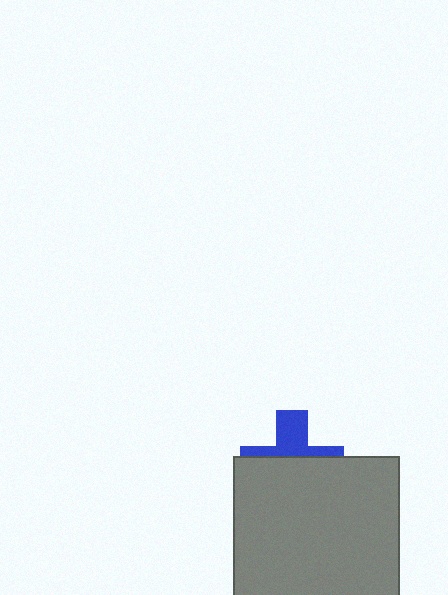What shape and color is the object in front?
The object in front is a gray rectangle.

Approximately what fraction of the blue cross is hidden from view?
Roughly 61% of the blue cross is hidden behind the gray rectangle.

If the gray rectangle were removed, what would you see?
You would see the complete blue cross.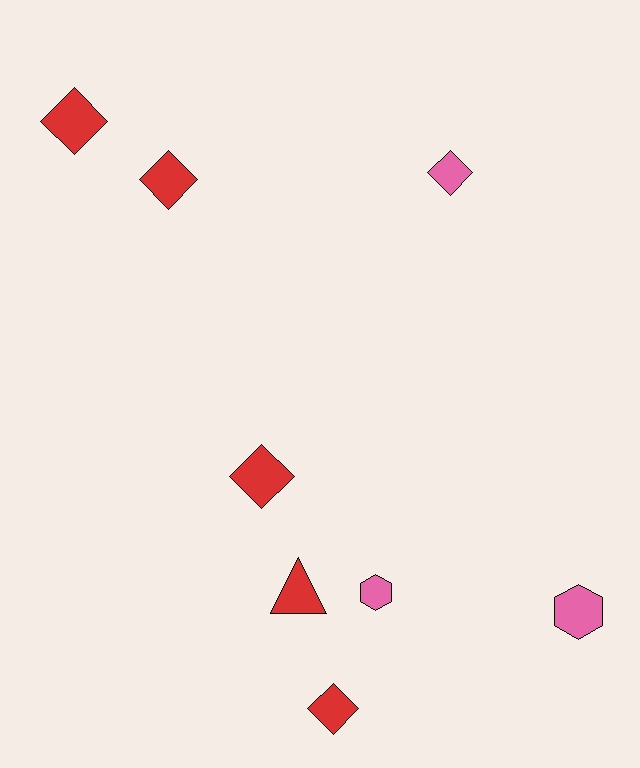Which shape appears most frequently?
Diamond, with 5 objects.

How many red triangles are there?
There is 1 red triangle.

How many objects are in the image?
There are 8 objects.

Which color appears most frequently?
Red, with 5 objects.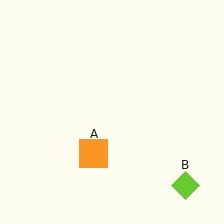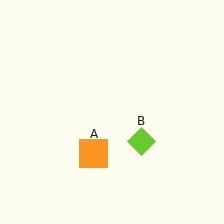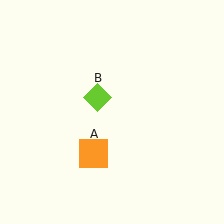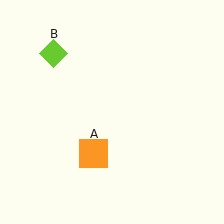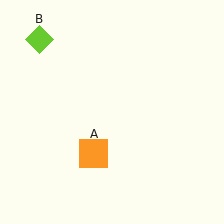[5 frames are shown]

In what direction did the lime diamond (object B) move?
The lime diamond (object B) moved up and to the left.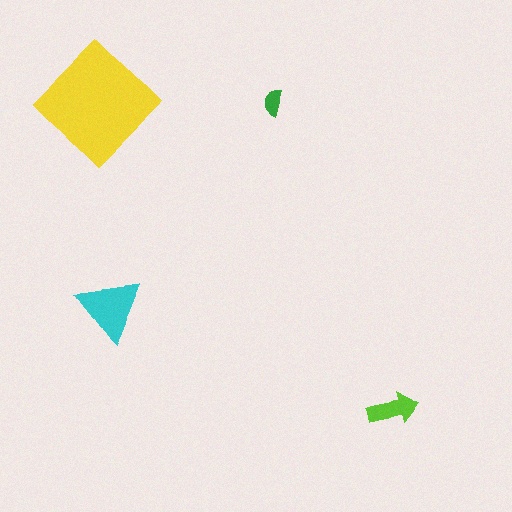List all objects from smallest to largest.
The green semicircle, the lime arrow, the cyan triangle, the yellow diamond.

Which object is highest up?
The yellow diamond is topmost.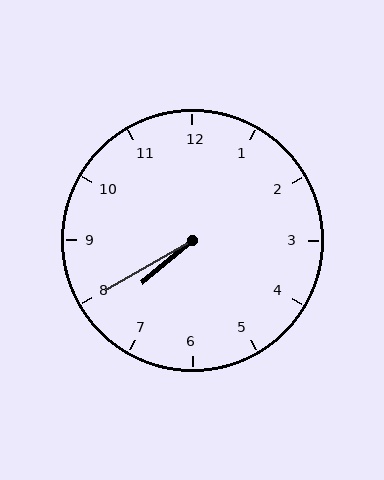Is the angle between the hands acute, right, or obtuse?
It is acute.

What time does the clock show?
7:40.